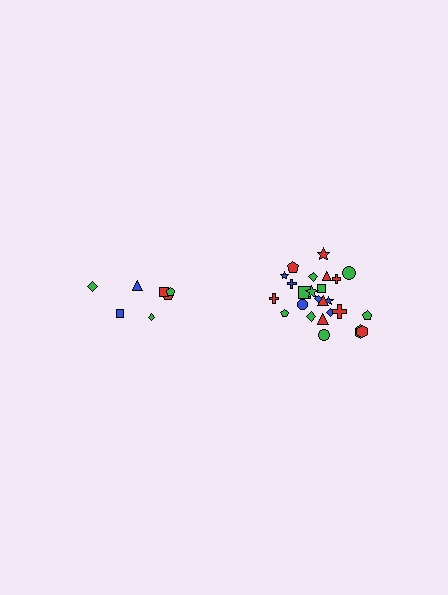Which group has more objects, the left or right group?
The right group.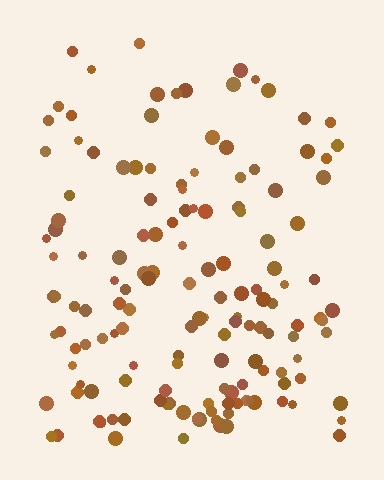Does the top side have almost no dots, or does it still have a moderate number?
Still a moderate number, just noticeably fewer than the bottom.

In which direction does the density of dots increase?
From top to bottom, with the bottom side densest.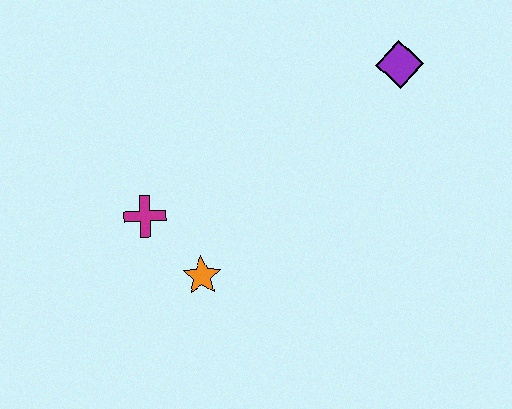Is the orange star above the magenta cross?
No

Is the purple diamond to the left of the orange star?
No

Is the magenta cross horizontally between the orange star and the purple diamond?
No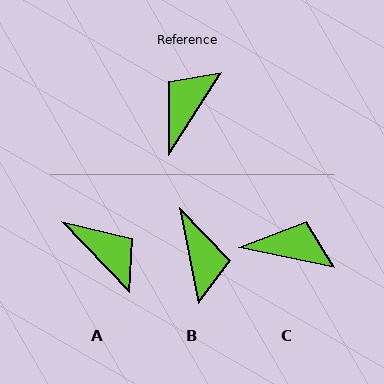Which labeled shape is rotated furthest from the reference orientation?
B, about 136 degrees away.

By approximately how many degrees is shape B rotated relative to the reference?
Approximately 136 degrees clockwise.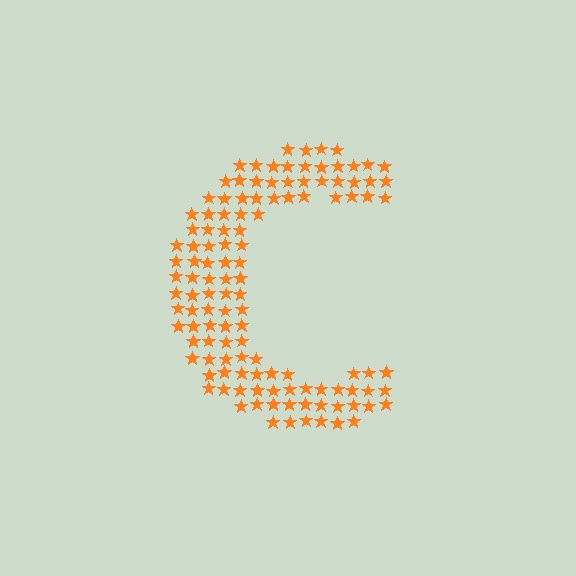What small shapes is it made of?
It is made of small stars.